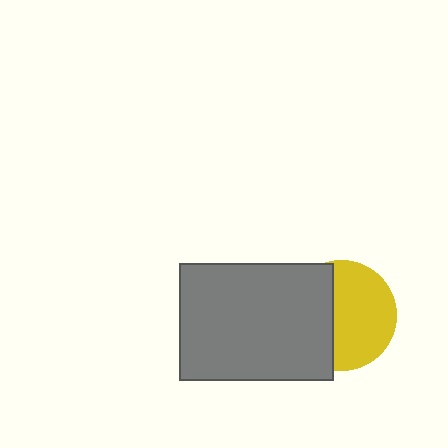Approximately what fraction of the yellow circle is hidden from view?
Roughly 41% of the yellow circle is hidden behind the gray rectangle.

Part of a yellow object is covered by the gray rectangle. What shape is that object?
It is a circle.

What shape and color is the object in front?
The object in front is a gray rectangle.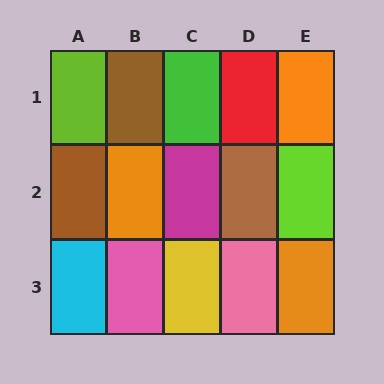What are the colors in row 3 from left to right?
Cyan, pink, yellow, pink, orange.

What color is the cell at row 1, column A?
Lime.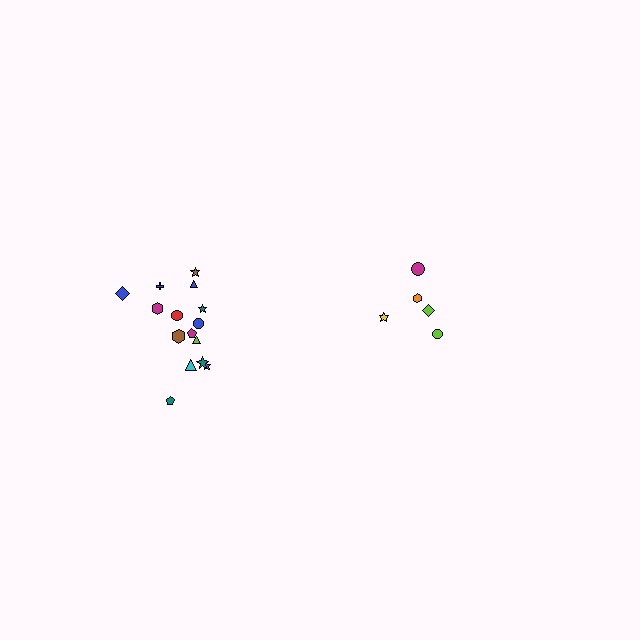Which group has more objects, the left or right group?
The left group.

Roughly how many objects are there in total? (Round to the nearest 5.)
Roughly 20 objects in total.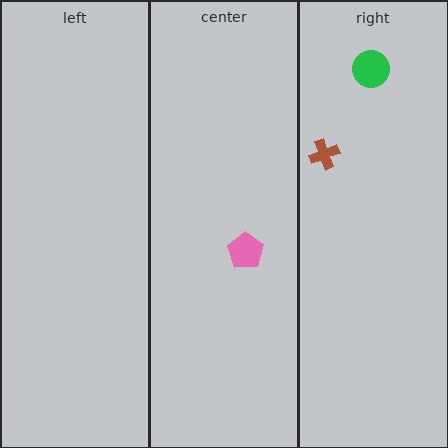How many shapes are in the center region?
1.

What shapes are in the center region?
The pink pentagon.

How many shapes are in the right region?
2.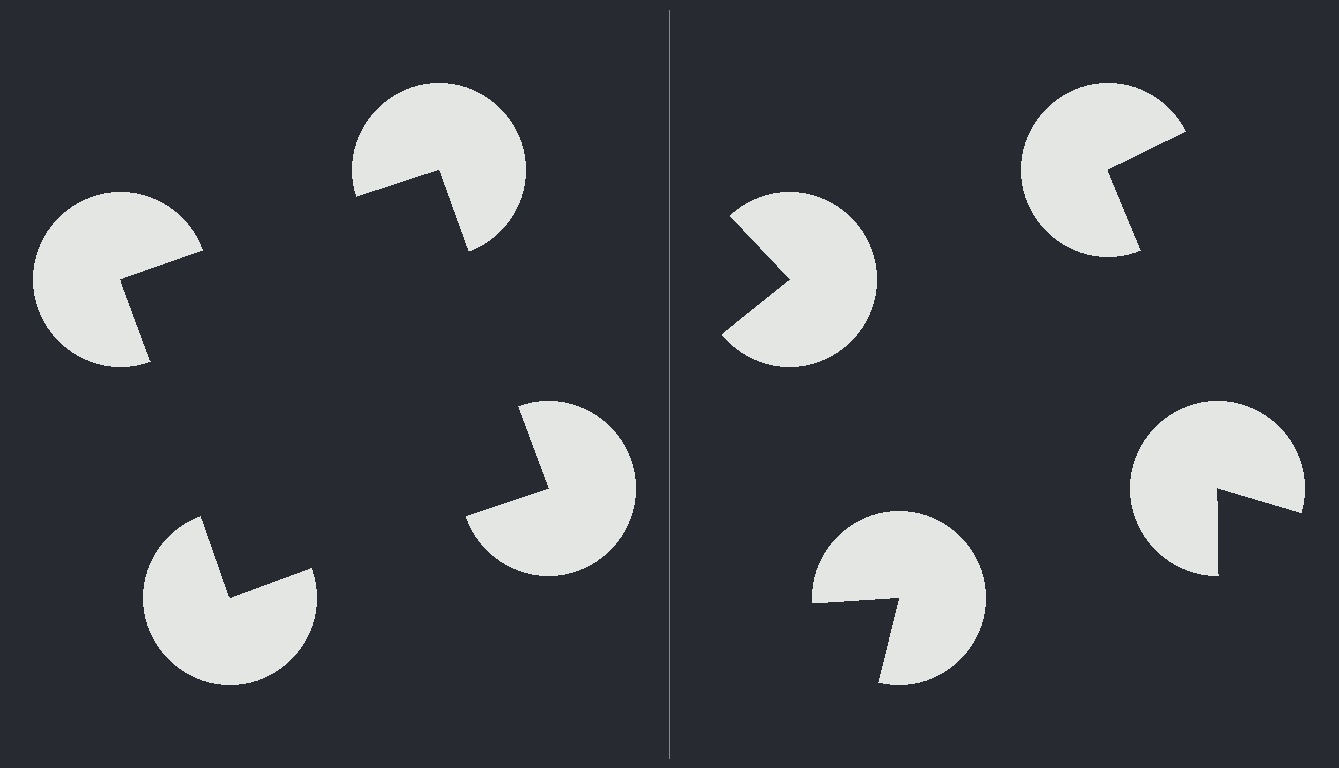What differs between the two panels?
The pac-man discs are positioned identically on both sides; only the wedge orientations differ. On the left they align to a square; on the right they are misaligned.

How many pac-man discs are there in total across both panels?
8 — 4 on each side.